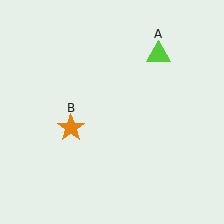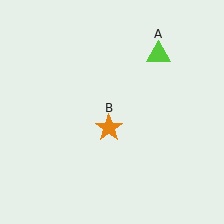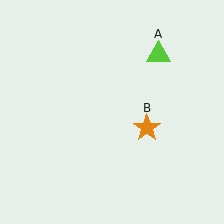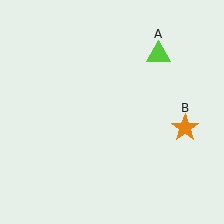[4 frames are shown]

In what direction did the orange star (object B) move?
The orange star (object B) moved right.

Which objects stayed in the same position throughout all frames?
Lime triangle (object A) remained stationary.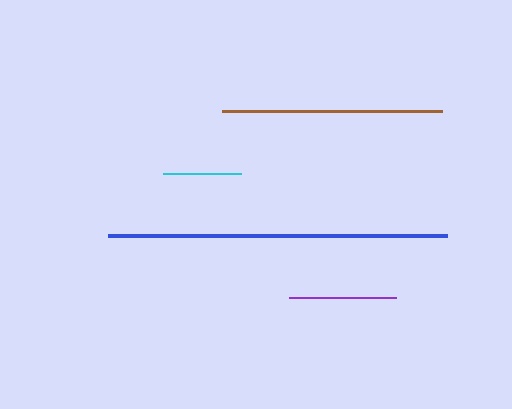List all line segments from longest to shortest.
From longest to shortest: blue, brown, purple, cyan.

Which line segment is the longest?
The blue line is the longest at approximately 339 pixels.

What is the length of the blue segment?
The blue segment is approximately 339 pixels long.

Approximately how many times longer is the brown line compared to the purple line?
The brown line is approximately 2.0 times the length of the purple line.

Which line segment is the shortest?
The cyan line is the shortest at approximately 77 pixels.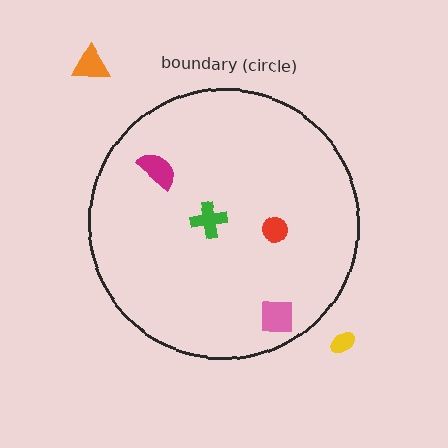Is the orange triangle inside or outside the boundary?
Outside.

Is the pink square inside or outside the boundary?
Inside.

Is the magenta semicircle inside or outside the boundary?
Inside.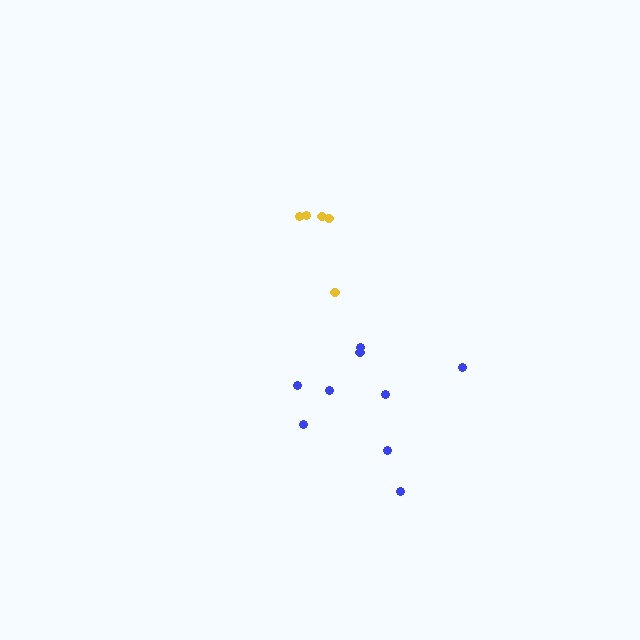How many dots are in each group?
Group 1: 5 dots, Group 2: 9 dots (14 total).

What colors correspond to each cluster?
The clusters are colored: yellow, blue.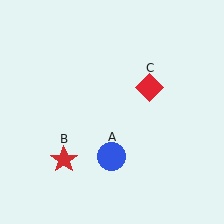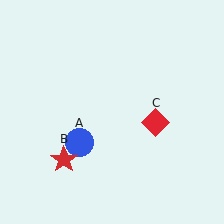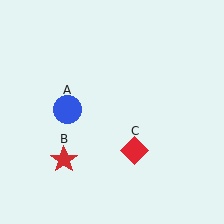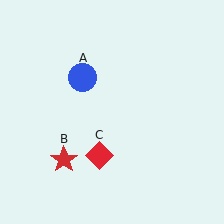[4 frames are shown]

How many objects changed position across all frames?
2 objects changed position: blue circle (object A), red diamond (object C).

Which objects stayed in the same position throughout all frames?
Red star (object B) remained stationary.